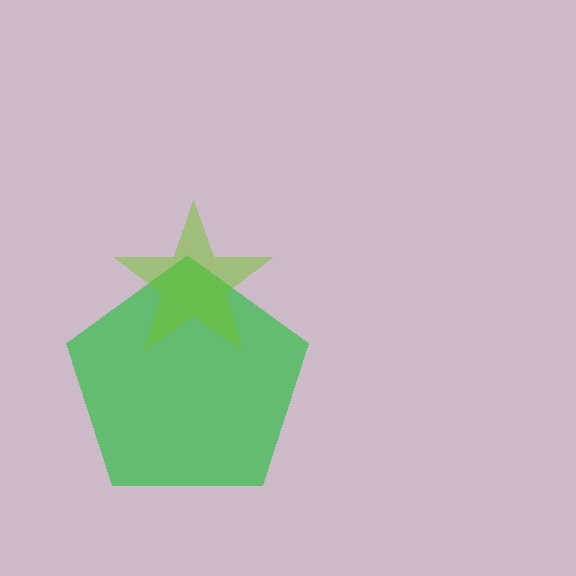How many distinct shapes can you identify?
There are 2 distinct shapes: a green pentagon, a lime star.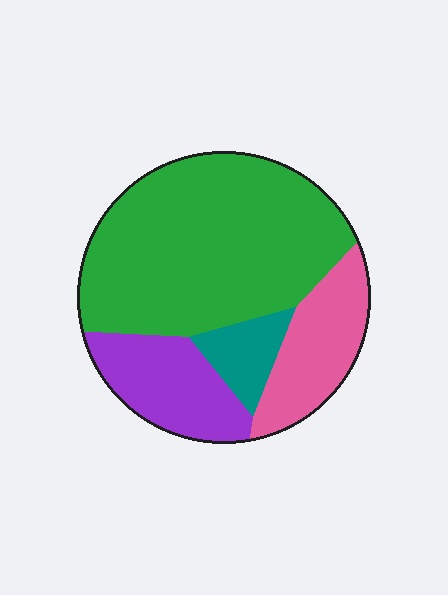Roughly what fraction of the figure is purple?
Purple covers around 20% of the figure.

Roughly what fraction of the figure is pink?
Pink covers around 20% of the figure.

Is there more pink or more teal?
Pink.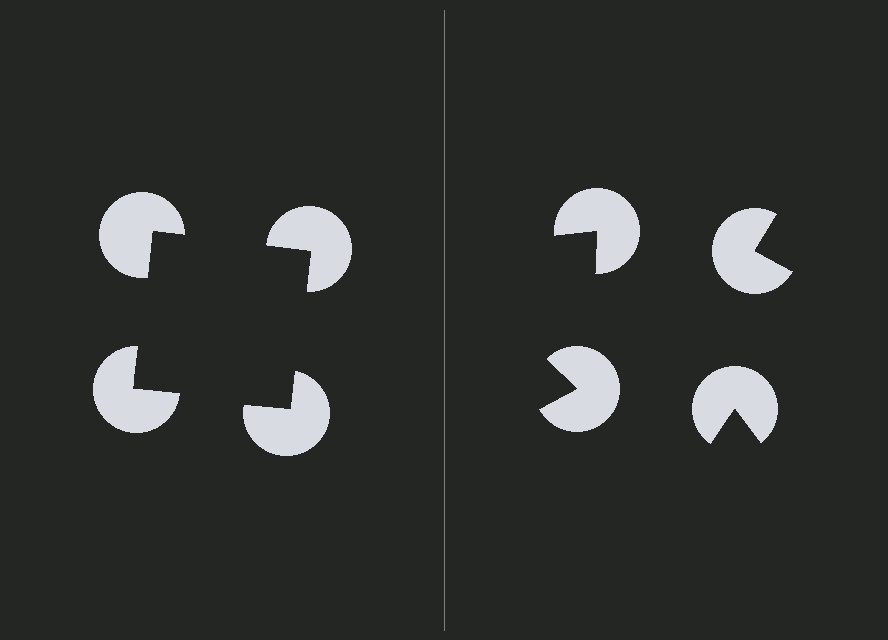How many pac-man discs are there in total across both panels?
8 — 4 on each side.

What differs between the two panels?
The pac-man discs are positioned identically on both sides; only the wedge orientations differ. On the left they align to a square; on the right they are misaligned.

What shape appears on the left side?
An illusory square.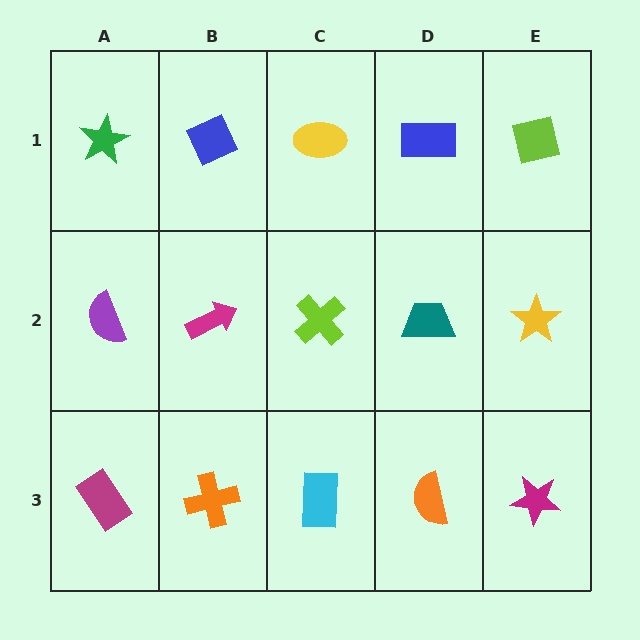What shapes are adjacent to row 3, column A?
A purple semicircle (row 2, column A), an orange cross (row 3, column B).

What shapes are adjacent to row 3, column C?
A lime cross (row 2, column C), an orange cross (row 3, column B), an orange semicircle (row 3, column D).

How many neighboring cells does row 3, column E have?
2.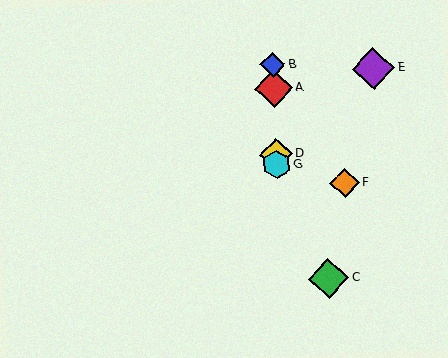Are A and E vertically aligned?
No, A is at x≈274 and E is at x≈373.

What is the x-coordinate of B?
Object B is at x≈273.